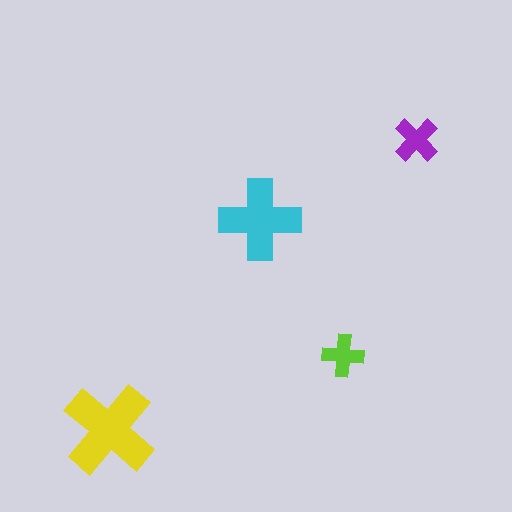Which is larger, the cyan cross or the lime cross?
The cyan one.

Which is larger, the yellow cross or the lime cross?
The yellow one.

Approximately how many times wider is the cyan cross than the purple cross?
About 2 times wider.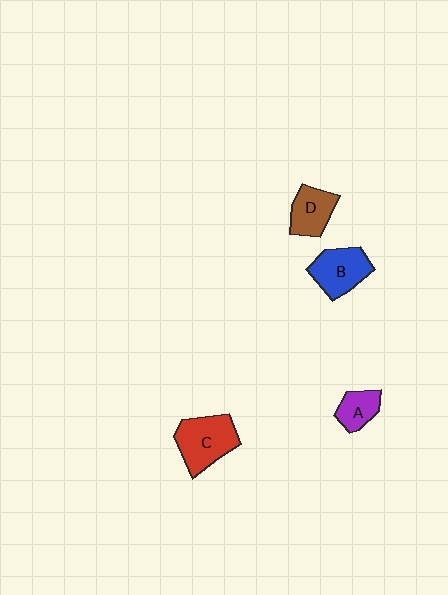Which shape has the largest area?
Shape C (red).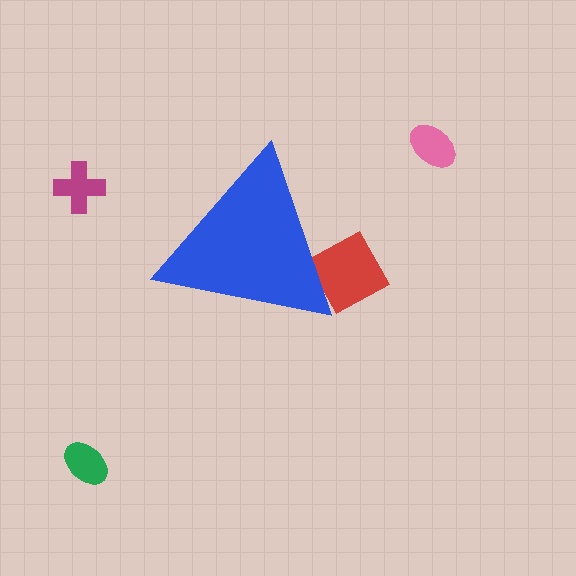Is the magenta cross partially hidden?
No, the magenta cross is fully visible.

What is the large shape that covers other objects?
A blue triangle.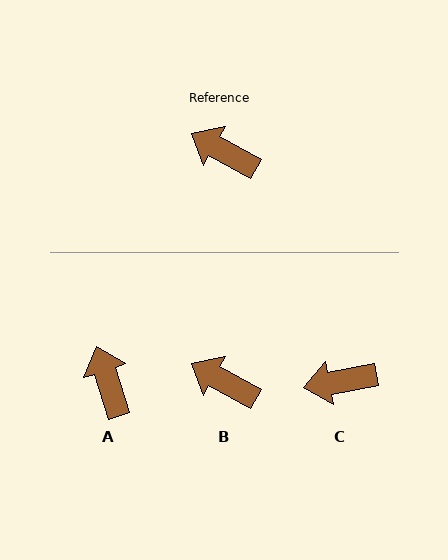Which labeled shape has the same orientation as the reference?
B.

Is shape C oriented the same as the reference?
No, it is off by about 40 degrees.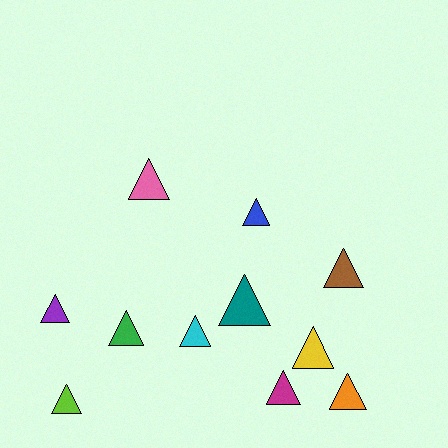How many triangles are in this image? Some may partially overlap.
There are 11 triangles.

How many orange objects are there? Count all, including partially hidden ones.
There is 1 orange object.